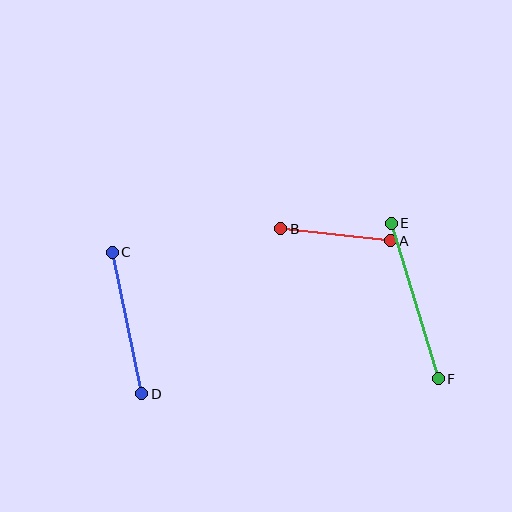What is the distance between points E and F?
The distance is approximately 163 pixels.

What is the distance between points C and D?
The distance is approximately 145 pixels.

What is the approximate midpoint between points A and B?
The midpoint is at approximately (335, 235) pixels.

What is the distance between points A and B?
The distance is approximately 110 pixels.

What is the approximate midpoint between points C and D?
The midpoint is at approximately (127, 323) pixels.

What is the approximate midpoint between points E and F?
The midpoint is at approximately (415, 301) pixels.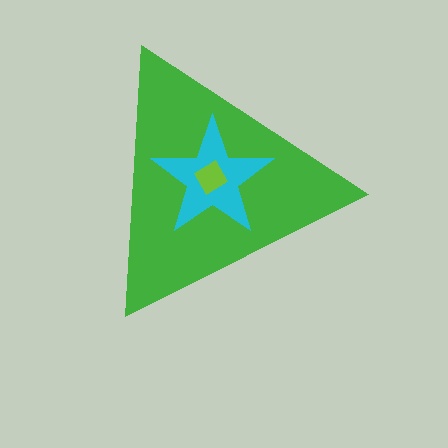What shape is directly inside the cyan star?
The lime diamond.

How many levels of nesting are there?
3.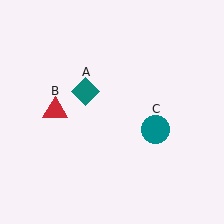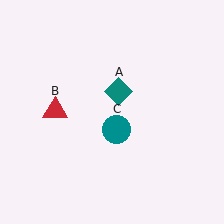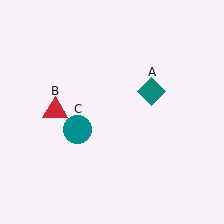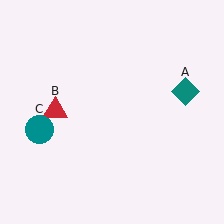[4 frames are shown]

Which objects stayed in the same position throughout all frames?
Red triangle (object B) remained stationary.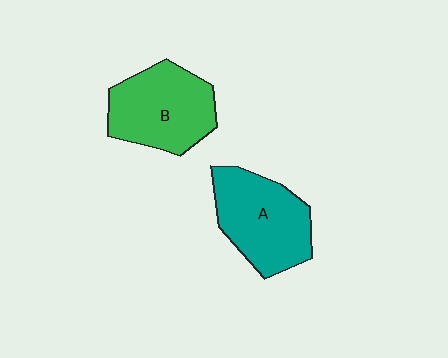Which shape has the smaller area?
Shape B (green).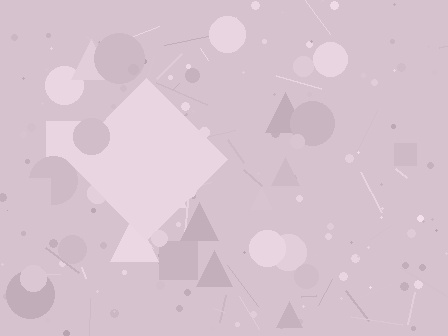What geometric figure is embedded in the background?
A diamond is embedded in the background.